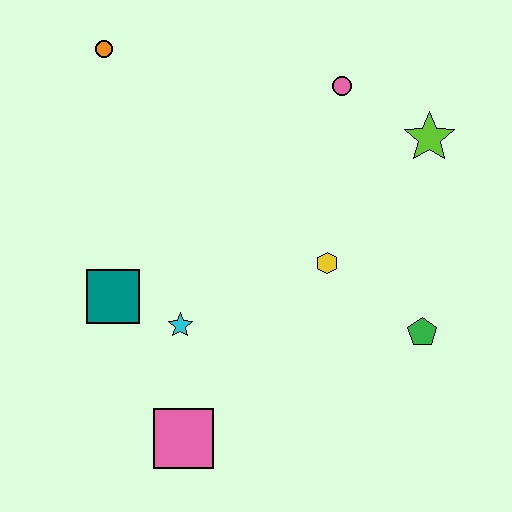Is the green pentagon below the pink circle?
Yes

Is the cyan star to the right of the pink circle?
No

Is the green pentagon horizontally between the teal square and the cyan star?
No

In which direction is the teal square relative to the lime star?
The teal square is to the left of the lime star.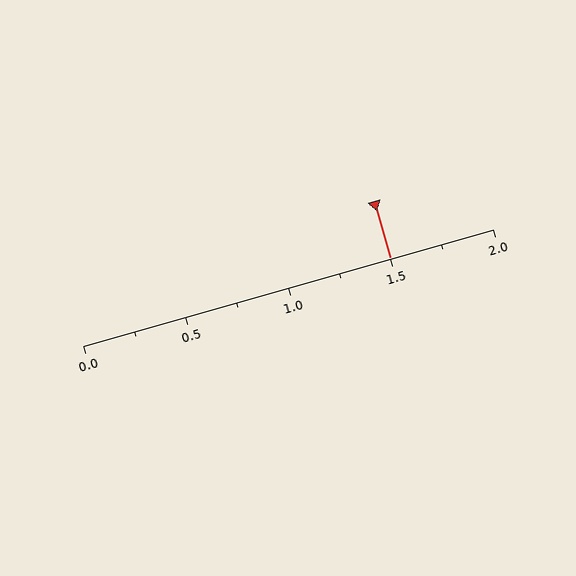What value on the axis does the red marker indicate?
The marker indicates approximately 1.5.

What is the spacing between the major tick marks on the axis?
The major ticks are spaced 0.5 apart.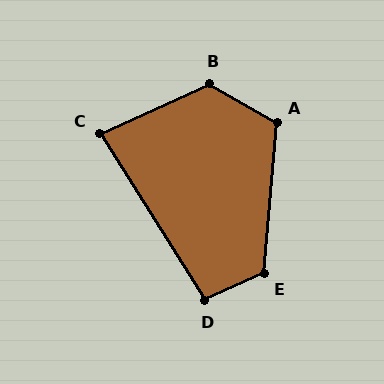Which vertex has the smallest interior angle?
C, at approximately 82 degrees.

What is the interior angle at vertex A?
Approximately 115 degrees (obtuse).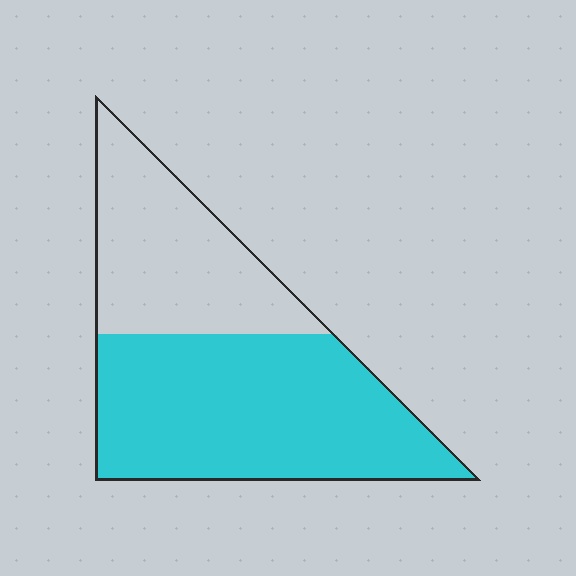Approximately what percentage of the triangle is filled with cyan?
Approximately 60%.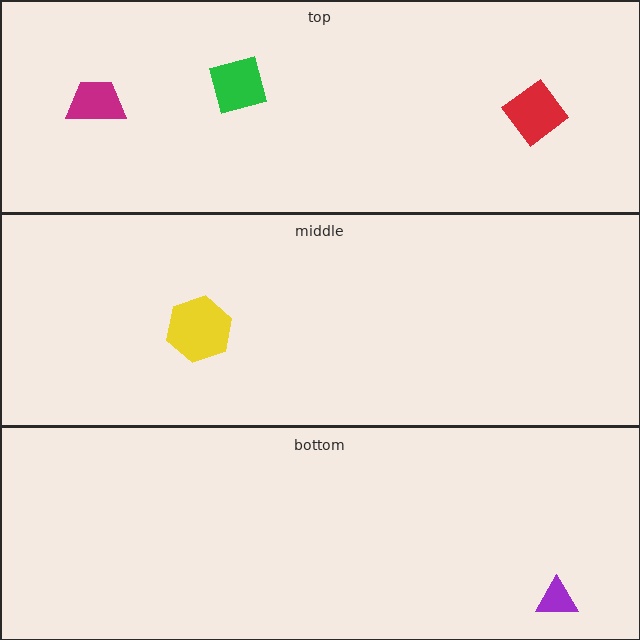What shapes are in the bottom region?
The purple triangle.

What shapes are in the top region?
The green square, the magenta trapezoid, the red diamond.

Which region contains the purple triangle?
The bottom region.